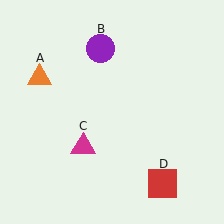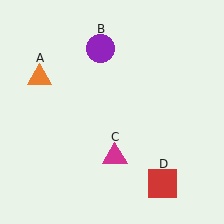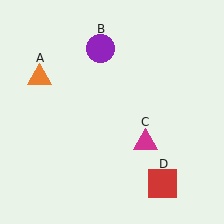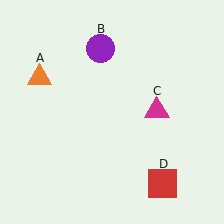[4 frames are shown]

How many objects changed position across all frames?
1 object changed position: magenta triangle (object C).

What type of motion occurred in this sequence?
The magenta triangle (object C) rotated counterclockwise around the center of the scene.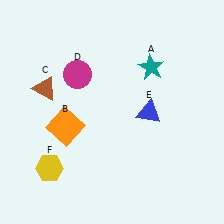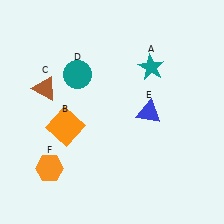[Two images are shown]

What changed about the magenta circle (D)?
In Image 1, D is magenta. In Image 2, it changed to teal.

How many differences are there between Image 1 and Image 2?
There are 2 differences between the two images.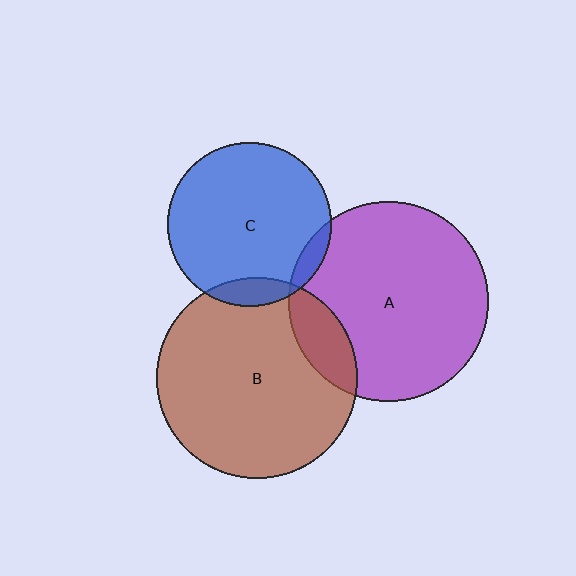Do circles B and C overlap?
Yes.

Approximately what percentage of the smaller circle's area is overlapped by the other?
Approximately 10%.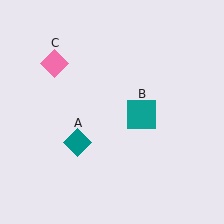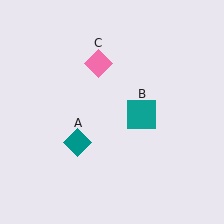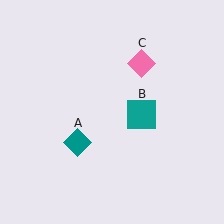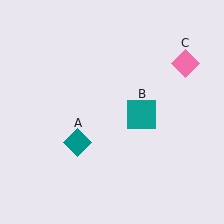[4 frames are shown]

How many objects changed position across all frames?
1 object changed position: pink diamond (object C).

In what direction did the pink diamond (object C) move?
The pink diamond (object C) moved right.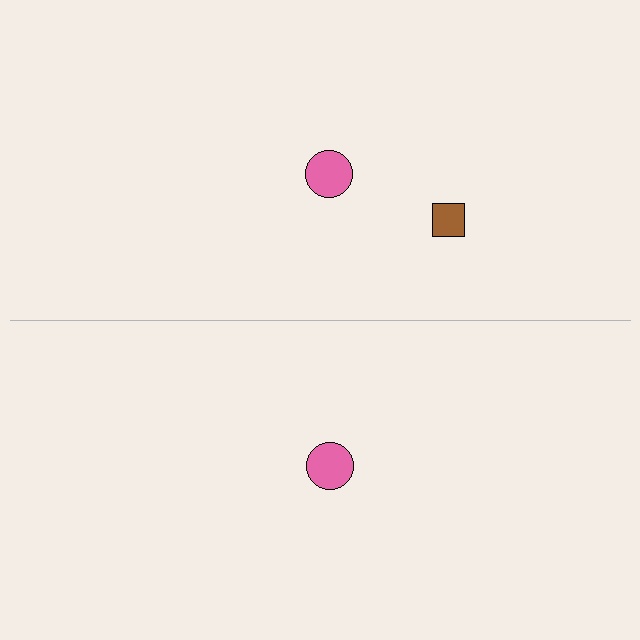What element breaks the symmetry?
A brown square is missing from the bottom side.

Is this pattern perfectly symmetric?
No, the pattern is not perfectly symmetric. A brown square is missing from the bottom side.